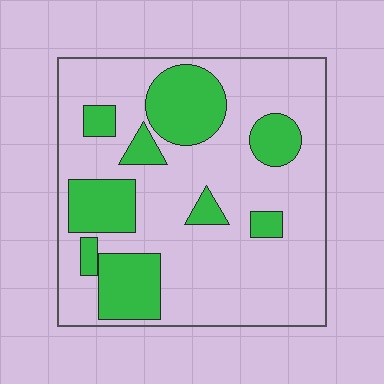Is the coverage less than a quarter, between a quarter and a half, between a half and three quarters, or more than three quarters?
Between a quarter and a half.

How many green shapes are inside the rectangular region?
9.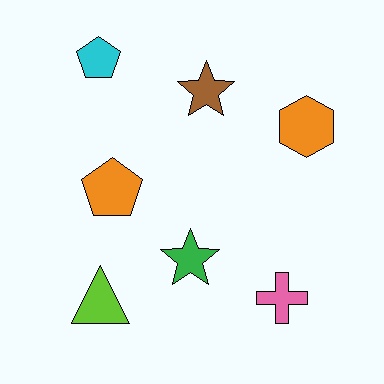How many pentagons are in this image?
There are 2 pentagons.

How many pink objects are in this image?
There is 1 pink object.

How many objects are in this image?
There are 7 objects.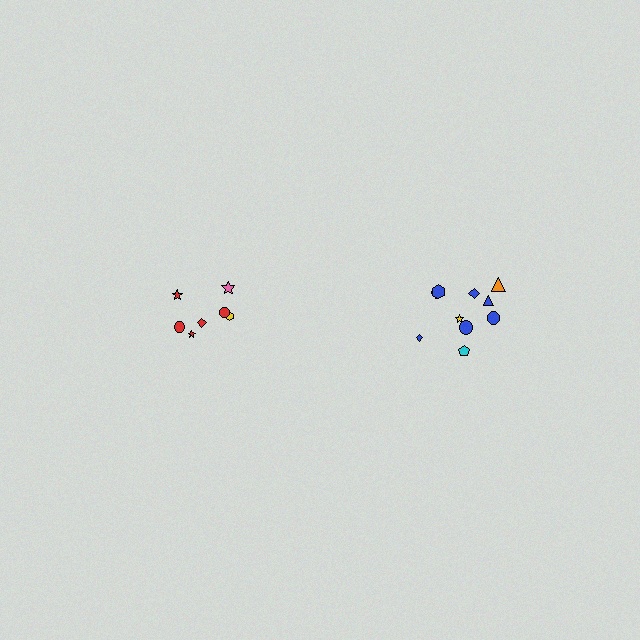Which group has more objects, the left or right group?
The right group.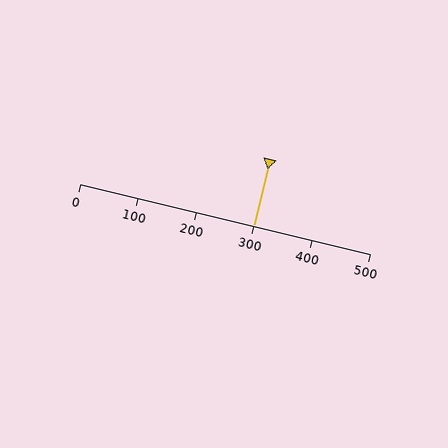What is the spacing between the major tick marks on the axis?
The major ticks are spaced 100 apart.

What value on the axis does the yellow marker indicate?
The marker indicates approximately 300.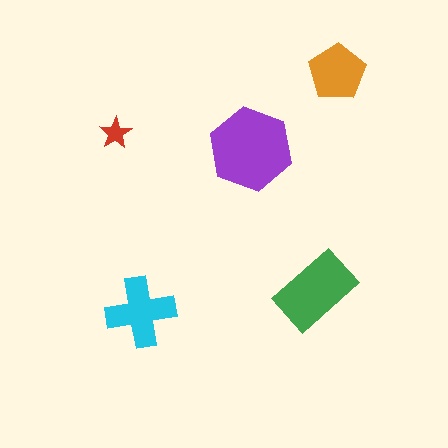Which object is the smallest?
The red star.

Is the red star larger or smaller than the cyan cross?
Smaller.